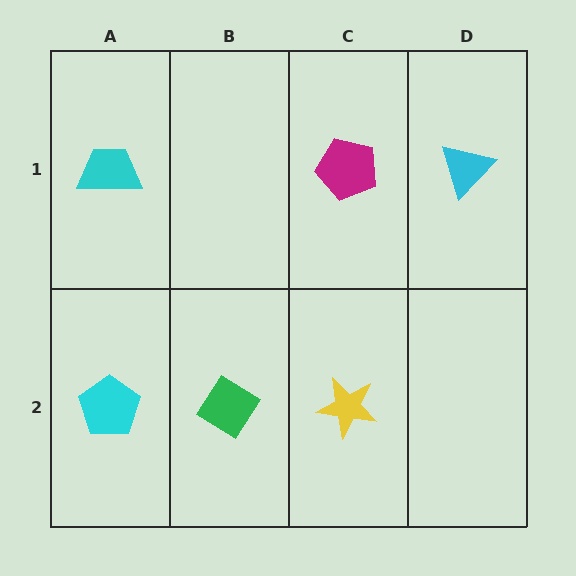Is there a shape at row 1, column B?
No, that cell is empty.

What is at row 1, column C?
A magenta pentagon.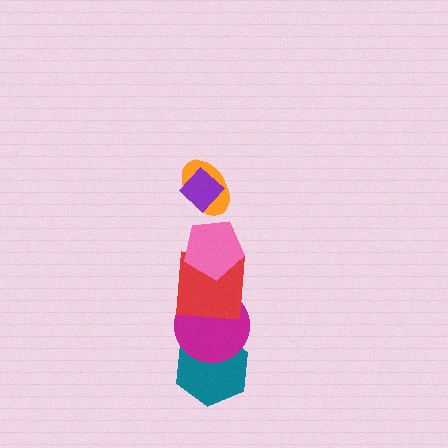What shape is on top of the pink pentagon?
The orange ellipse is on top of the pink pentagon.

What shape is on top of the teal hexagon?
The magenta circle is on top of the teal hexagon.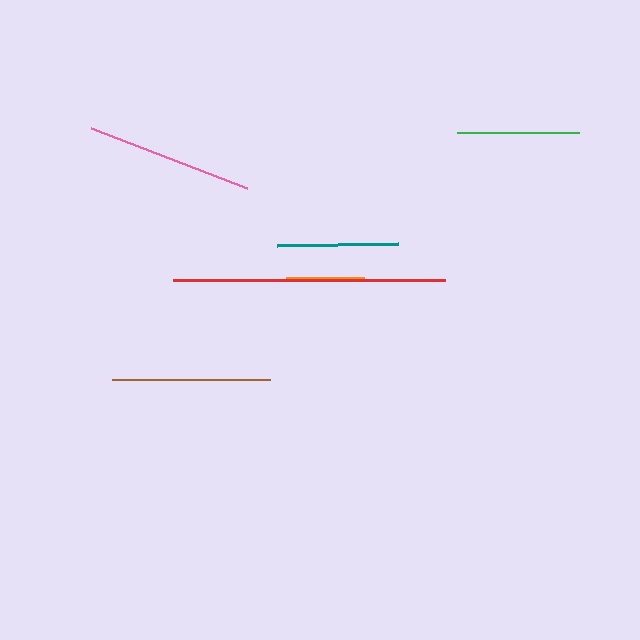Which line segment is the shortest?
The orange line is the shortest at approximately 78 pixels.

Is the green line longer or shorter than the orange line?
The green line is longer than the orange line.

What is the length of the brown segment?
The brown segment is approximately 158 pixels long.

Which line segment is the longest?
The red line is the longest at approximately 272 pixels.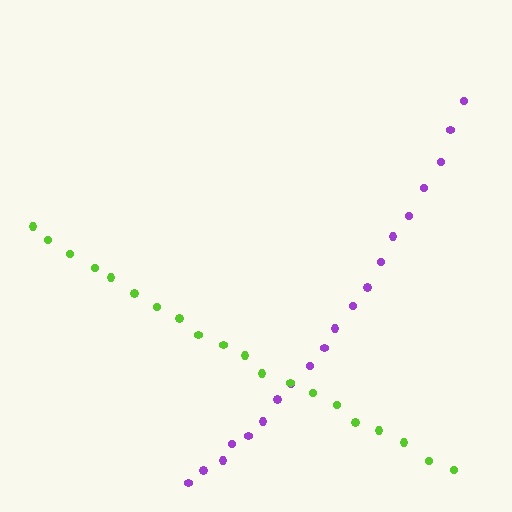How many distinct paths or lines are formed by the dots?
There are 2 distinct paths.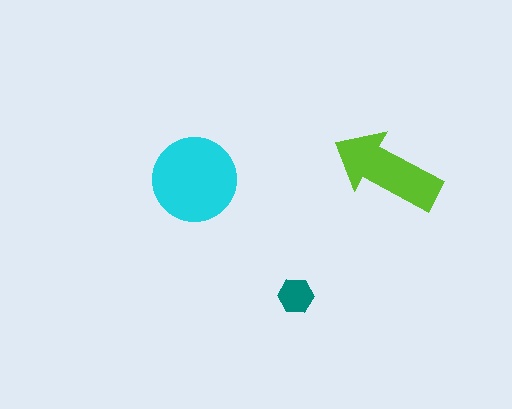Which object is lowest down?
The teal hexagon is bottommost.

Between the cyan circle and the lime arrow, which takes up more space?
The cyan circle.